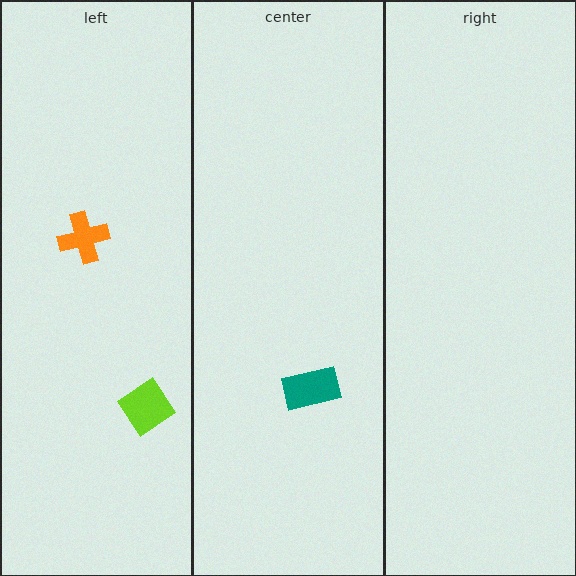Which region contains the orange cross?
The left region.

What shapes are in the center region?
The teal rectangle.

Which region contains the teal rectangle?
The center region.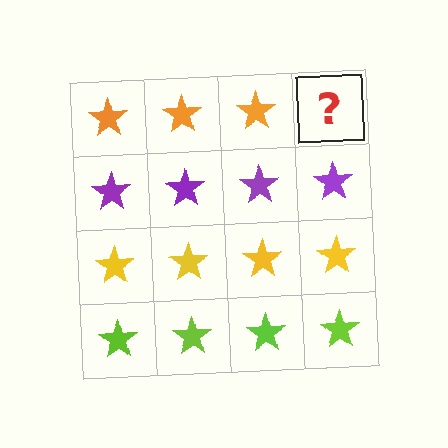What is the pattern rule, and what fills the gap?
The rule is that each row has a consistent color. The gap should be filled with an orange star.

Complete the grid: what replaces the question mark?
The question mark should be replaced with an orange star.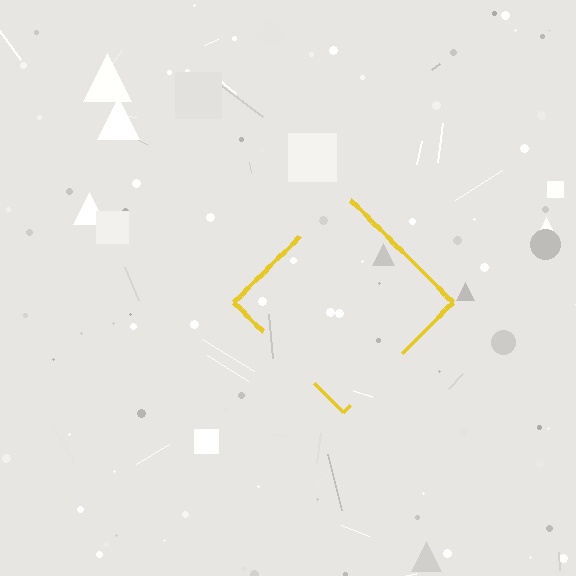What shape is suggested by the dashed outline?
The dashed outline suggests a diamond.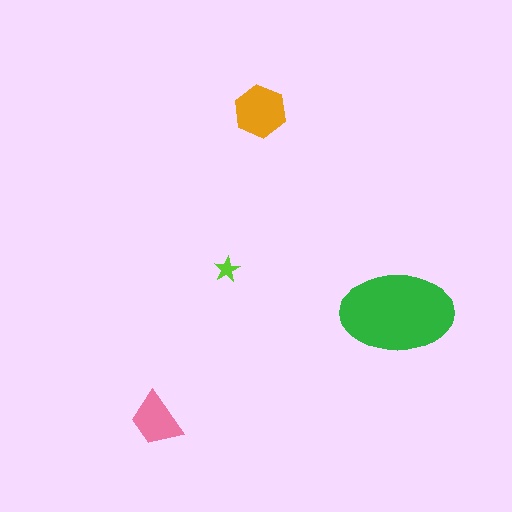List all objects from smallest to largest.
The lime star, the pink trapezoid, the orange hexagon, the green ellipse.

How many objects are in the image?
There are 4 objects in the image.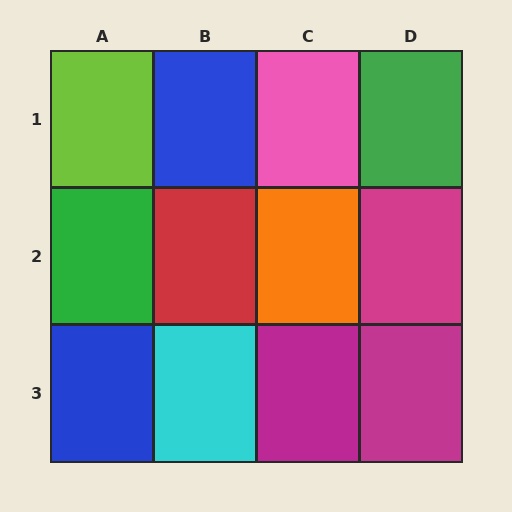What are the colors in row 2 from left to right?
Green, red, orange, magenta.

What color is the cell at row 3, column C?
Magenta.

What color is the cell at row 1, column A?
Lime.